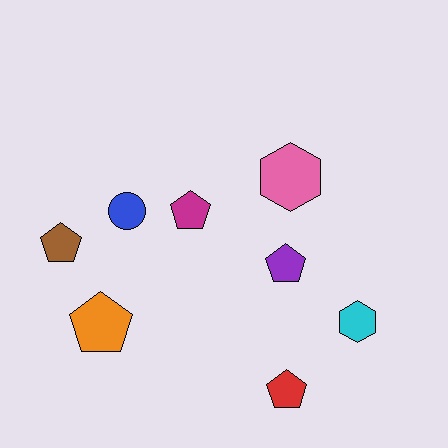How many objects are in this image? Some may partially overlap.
There are 8 objects.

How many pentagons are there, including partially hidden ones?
There are 5 pentagons.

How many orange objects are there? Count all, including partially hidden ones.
There is 1 orange object.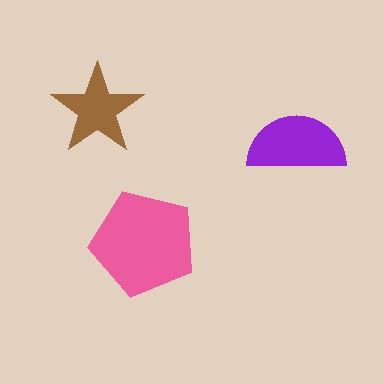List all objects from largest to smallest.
The pink pentagon, the purple semicircle, the brown star.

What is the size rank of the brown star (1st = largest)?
3rd.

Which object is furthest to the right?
The purple semicircle is rightmost.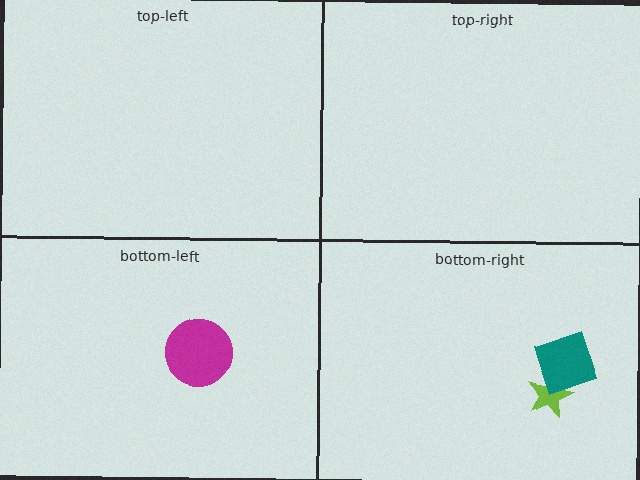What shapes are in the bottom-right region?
The lime star, the teal square.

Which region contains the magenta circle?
The bottom-left region.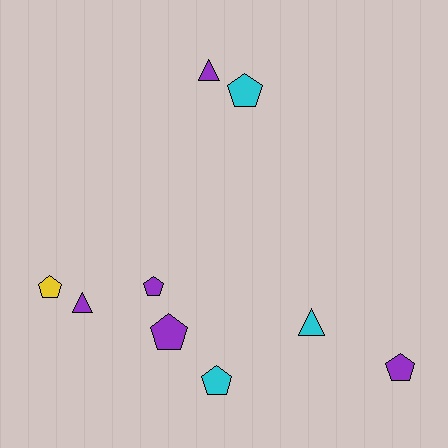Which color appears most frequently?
Purple, with 5 objects.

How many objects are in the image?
There are 9 objects.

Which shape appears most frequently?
Pentagon, with 6 objects.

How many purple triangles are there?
There are 2 purple triangles.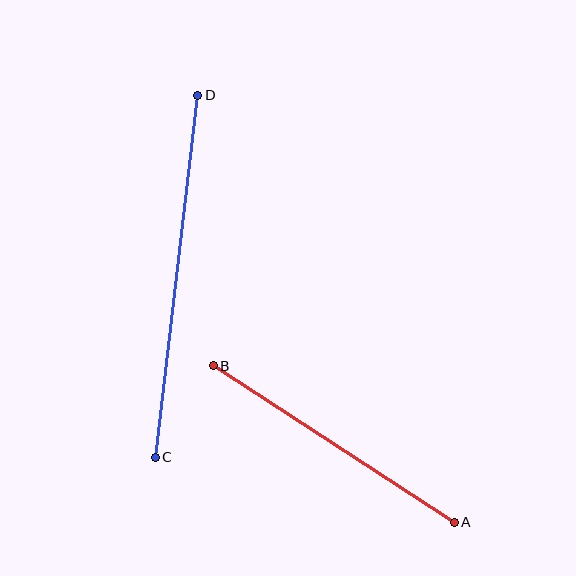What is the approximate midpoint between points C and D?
The midpoint is at approximately (176, 276) pixels.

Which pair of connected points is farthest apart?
Points C and D are farthest apart.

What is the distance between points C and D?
The distance is approximately 365 pixels.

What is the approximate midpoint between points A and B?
The midpoint is at approximately (334, 444) pixels.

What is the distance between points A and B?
The distance is approximately 287 pixels.